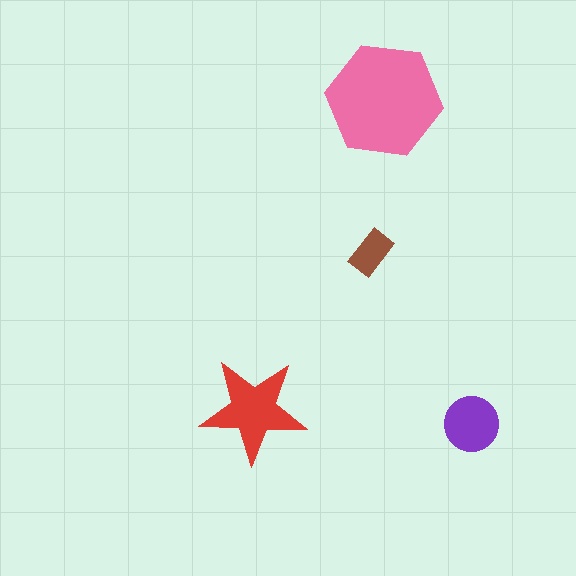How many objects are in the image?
There are 4 objects in the image.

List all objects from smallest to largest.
The brown rectangle, the purple circle, the red star, the pink hexagon.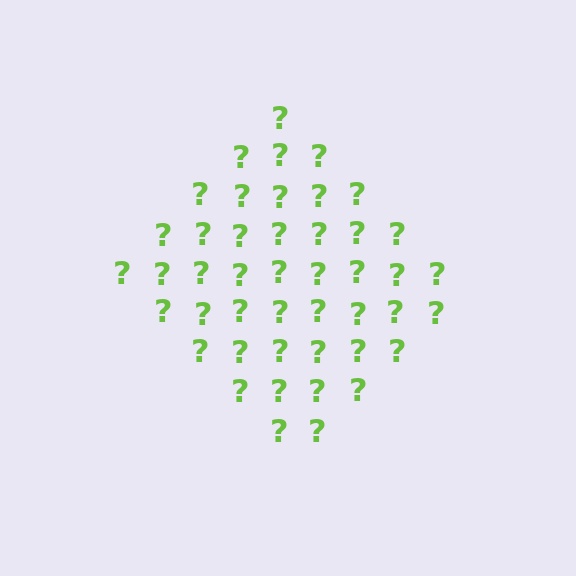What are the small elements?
The small elements are question marks.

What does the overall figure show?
The overall figure shows a diamond.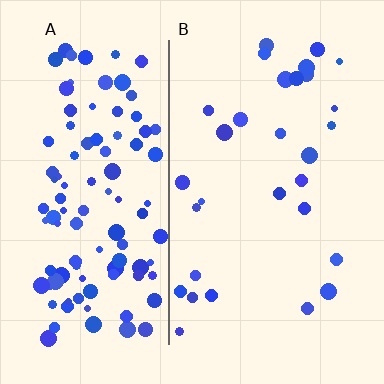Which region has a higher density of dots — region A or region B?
A (the left).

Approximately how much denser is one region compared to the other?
Approximately 3.6× — region A over region B.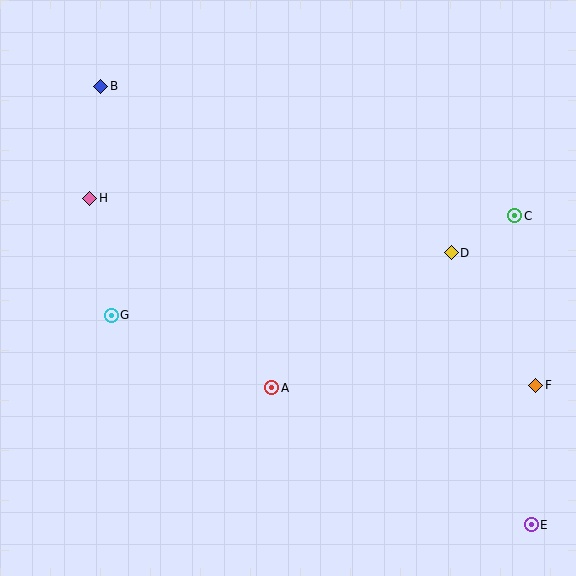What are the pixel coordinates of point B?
Point B is at (101, 86).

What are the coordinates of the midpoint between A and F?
The midpoint between A and F is at (404, 386).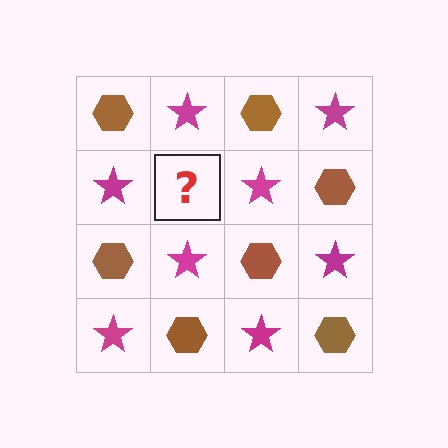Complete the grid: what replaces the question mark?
The question mark should be replaced with a brown hexagon.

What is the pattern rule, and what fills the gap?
The rule is that it alternates brown hexagon and magenta star in a checkerboard pattern. The gap should be filled with a brown hexagon.